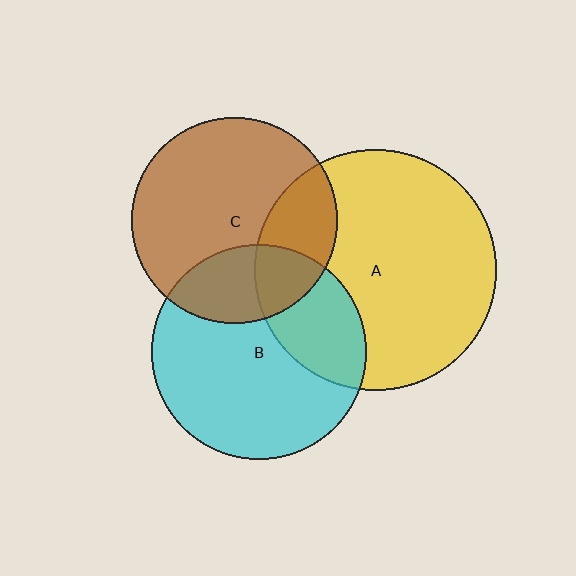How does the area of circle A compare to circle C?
Approximately 1.4 times.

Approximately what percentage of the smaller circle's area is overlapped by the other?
Approximately 30%.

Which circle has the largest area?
Circle A (yellow).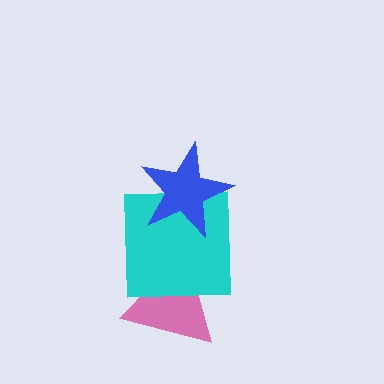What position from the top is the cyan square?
The cyan square is 2nd from the top.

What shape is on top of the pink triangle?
The cyan square is on top of the pink triangle.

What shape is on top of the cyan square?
The blue star is on top of the cyan square.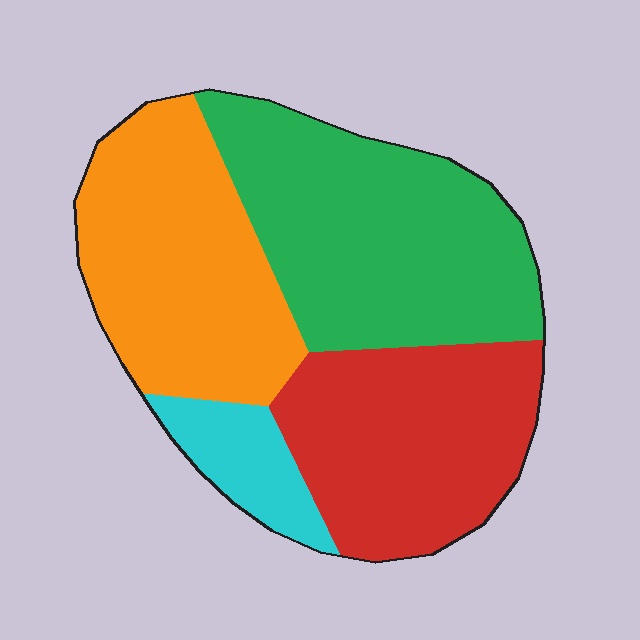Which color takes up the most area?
Green, at roughly 35%.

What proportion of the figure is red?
Red covers roughly 30% of the figure.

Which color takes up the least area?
Cyan, at roughly 10%.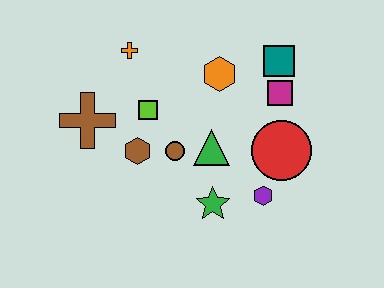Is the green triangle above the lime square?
No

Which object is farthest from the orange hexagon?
The brown cross is farthest from the orange hexagon.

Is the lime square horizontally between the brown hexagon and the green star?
Yes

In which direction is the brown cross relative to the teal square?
The brown cross is to the left of the teal square.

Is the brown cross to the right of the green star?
No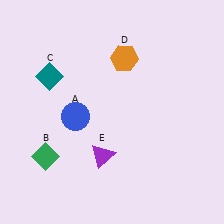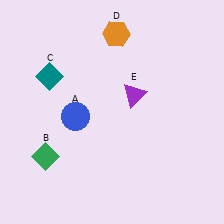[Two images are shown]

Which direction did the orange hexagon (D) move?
The orange hexagon (D) moved up.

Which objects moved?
The objects that moved are: the orange hexagon (D), the purple triangle (E).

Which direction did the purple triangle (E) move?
The purple triangle (E) moved up.